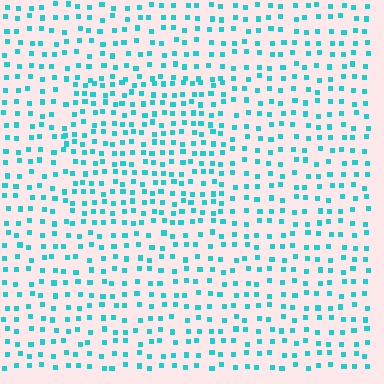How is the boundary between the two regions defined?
The boundary is defined by a change in element density (approximately 1.5x ratio). All elements are the same color, size, and shape.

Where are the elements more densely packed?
The elements are more densely packed inside the rectangle boundary.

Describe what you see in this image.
The image contains small cyan elements arranged at two different densities. A rectangle-shaped region is visible where the elements are more densely packed than the surrounding area.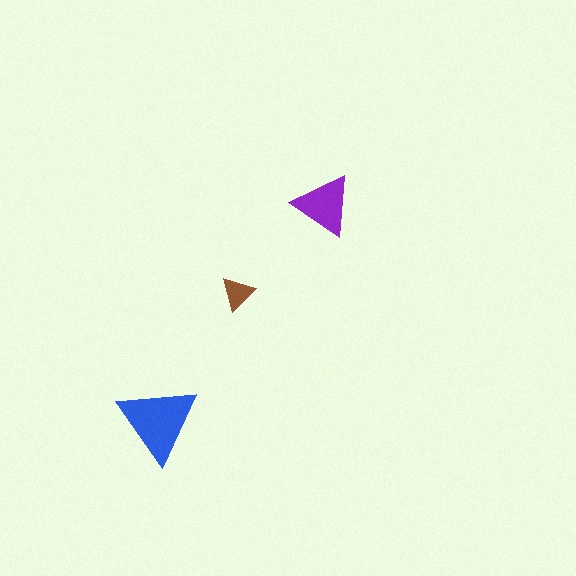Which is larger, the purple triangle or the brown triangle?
The purple one.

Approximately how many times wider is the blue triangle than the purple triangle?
About 1.5 times wider.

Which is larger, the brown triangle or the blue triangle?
The blue one.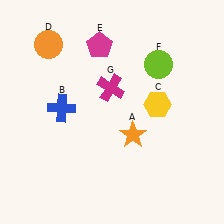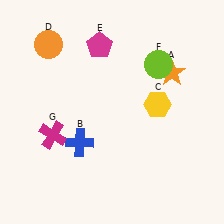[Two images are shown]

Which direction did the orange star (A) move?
The orange star (A) moved up.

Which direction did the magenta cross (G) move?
The magenta cross (G) moved left.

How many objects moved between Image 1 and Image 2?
3 objects moved between the two images.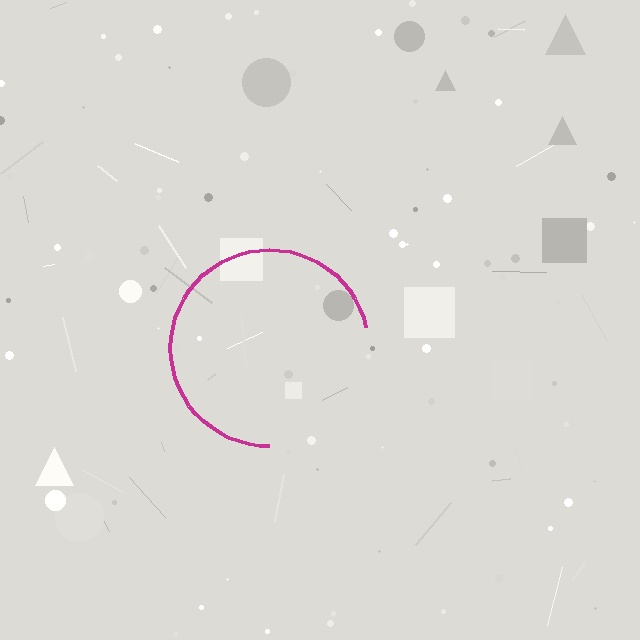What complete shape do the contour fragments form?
The contour fragments form a circle.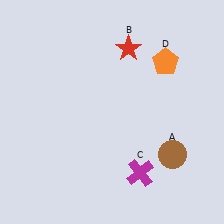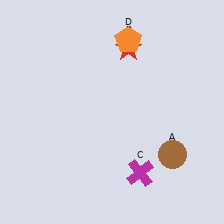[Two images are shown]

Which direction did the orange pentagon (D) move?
The orange pentagon (D) moved left.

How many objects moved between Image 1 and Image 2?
1 object moved between the two images.